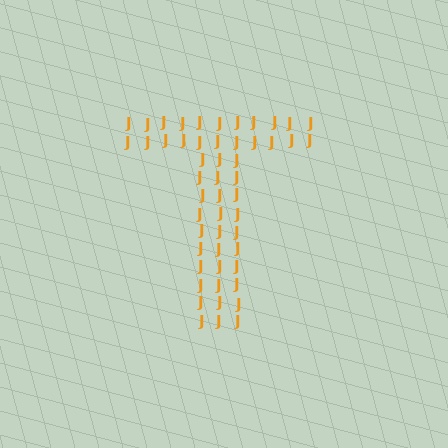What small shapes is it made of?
It is made of small letter J's.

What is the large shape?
The large shape is the letter T.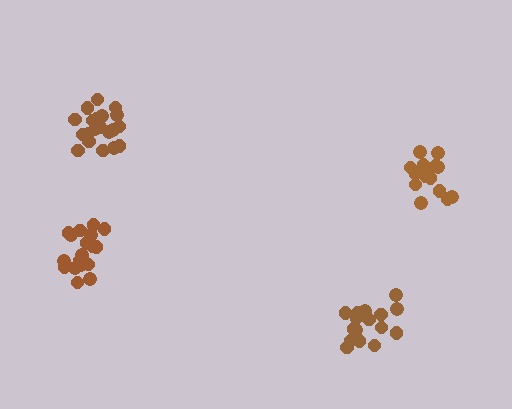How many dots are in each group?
Group 1: 16 dots, Group 2: 16 dots, Group 3: 20 dots, Group 4: 20 dots (72 total).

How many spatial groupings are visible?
There are 4 spatial groupings.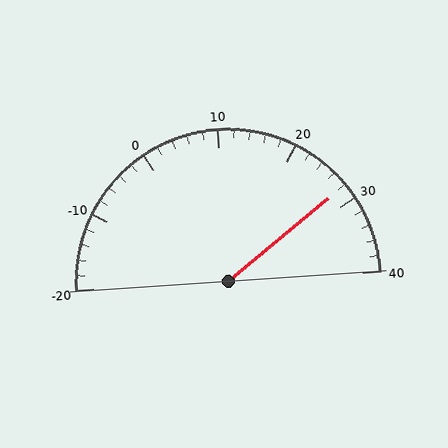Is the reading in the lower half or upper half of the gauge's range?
The reading is in the upper half of the range (-20 to 40).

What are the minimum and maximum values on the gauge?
The gauge ranges from -20 to 40.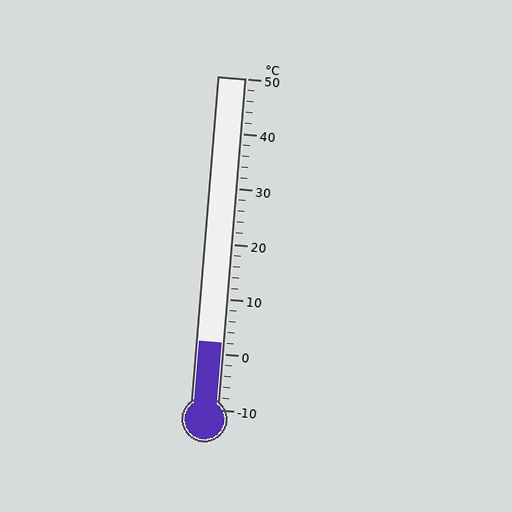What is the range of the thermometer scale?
The thermometer scale ranges from -10°C to 50°C.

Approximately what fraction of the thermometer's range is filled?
The thermometer is filled to approximately 20% of its range.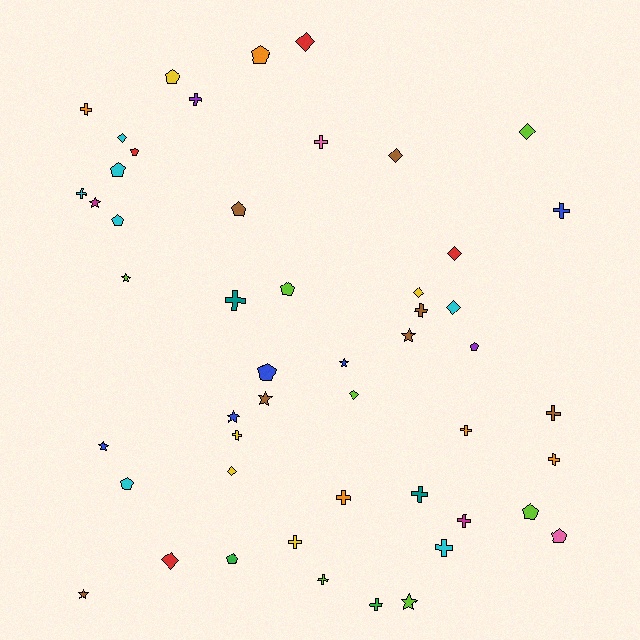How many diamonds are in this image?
There are 10 diamonds.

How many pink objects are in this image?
There are 2 pink objects.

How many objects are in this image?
There are 50 objects.